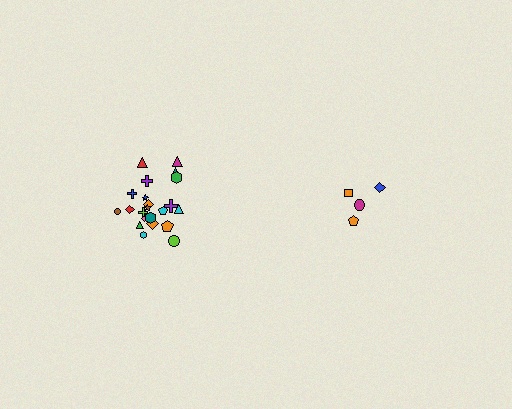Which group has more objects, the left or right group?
The left group.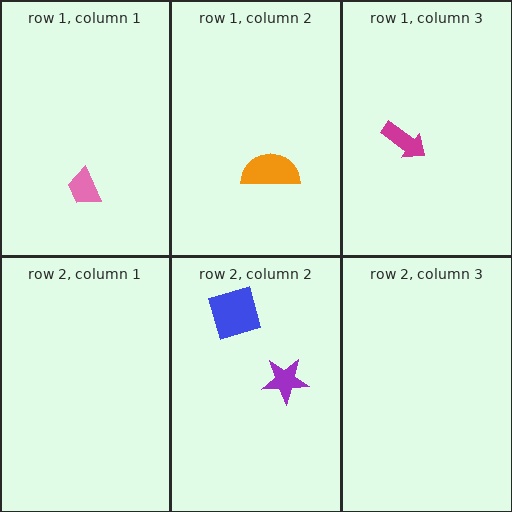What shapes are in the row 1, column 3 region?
The magenta arrow.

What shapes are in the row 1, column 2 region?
The orange semicircle.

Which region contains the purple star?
The row 2, column 2 region.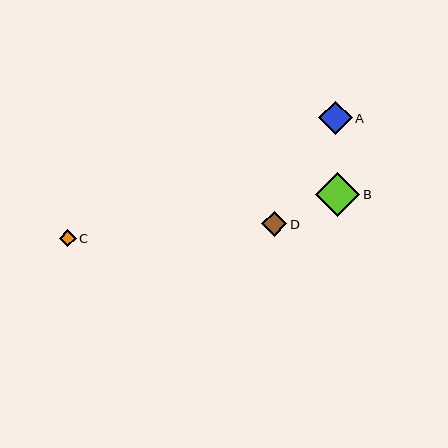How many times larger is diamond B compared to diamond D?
Diamond B is approximately 1.8 times the size of diamond D.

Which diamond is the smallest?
Diamond C is the smallest with a size of approximately 17 pixels.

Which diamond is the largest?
Diamond B is the largest with a size of approximately 44 pixels.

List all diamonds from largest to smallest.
From largest to smallest: B, A, D, C.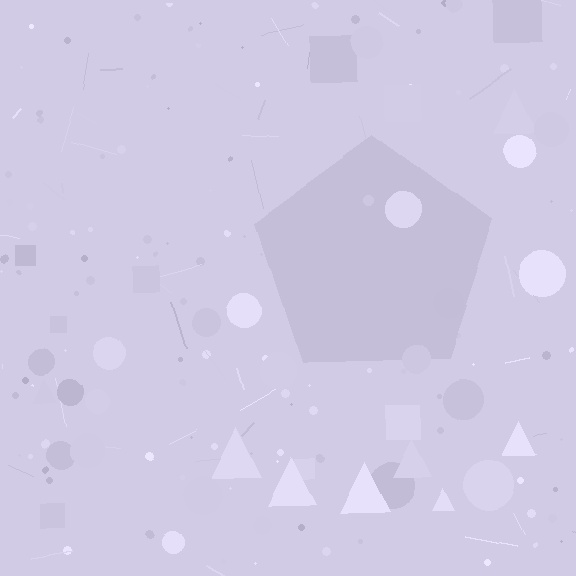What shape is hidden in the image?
A pentagon is hidden in the image.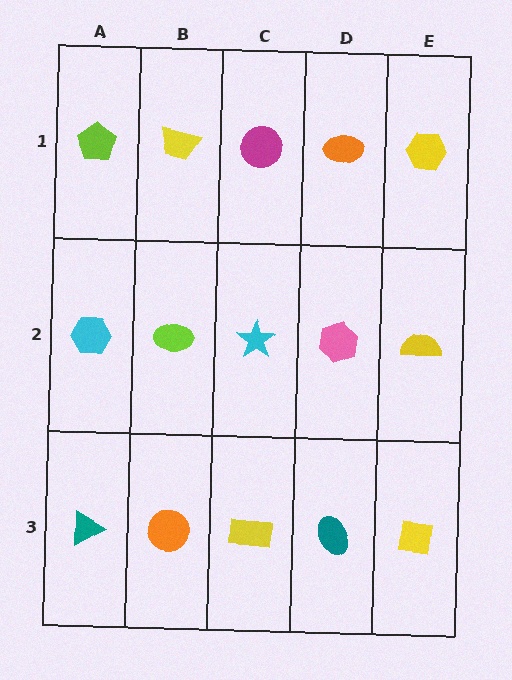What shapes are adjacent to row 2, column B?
A yellow trapezoid (row 1, column B), an orange circle (row 3, column B), a cyan hexagon (row 2, column A), a cyan star (row 2, column C).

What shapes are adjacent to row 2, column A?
A lime pentagon (row 1, column A), a teal triangle (row 3, column A), a lime ellipse (row 2, column B).